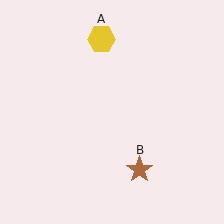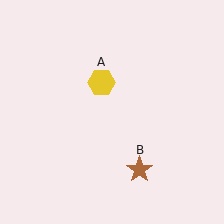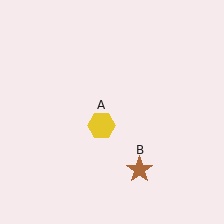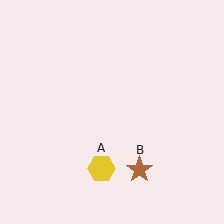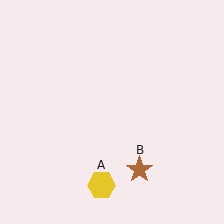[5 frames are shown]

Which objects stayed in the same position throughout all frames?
Brown star (object B) remained stationary.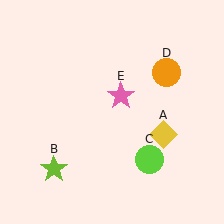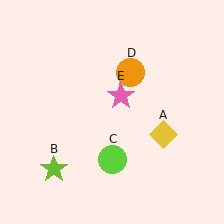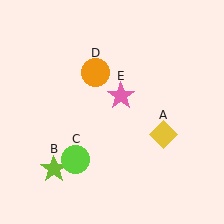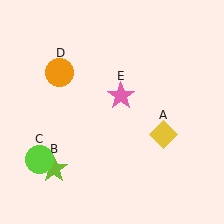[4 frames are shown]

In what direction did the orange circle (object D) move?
The orange circle (object D) moved left.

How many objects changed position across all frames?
2 objects changed position: lime circle (object C), orange circle (object D).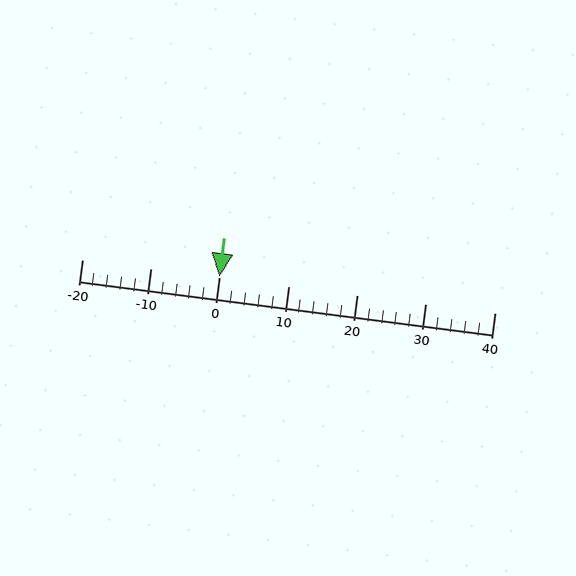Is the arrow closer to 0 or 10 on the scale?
The arrow is closer to 0.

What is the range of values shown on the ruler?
The ruler shows values from -20 to 40.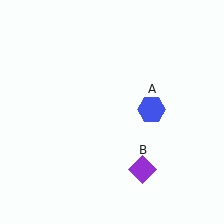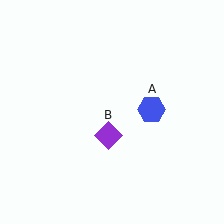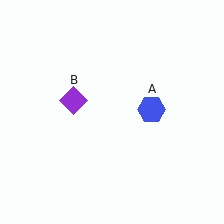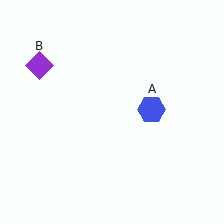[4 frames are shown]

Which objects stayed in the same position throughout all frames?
Blue hexagon (object A) remained stationary.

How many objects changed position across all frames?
1 object changed position: purple diamond (object B).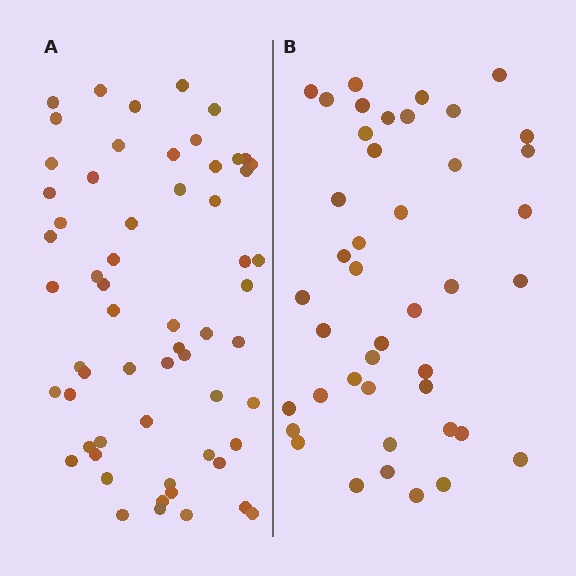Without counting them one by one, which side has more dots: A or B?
Region A (the left region) has more dots.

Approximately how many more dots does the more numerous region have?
Region A has approximately 15 more dots than region B.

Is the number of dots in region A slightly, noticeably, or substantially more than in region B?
Region A has noticeably more, but not dramatically so. The ratio is roughly 1.4 to 1.